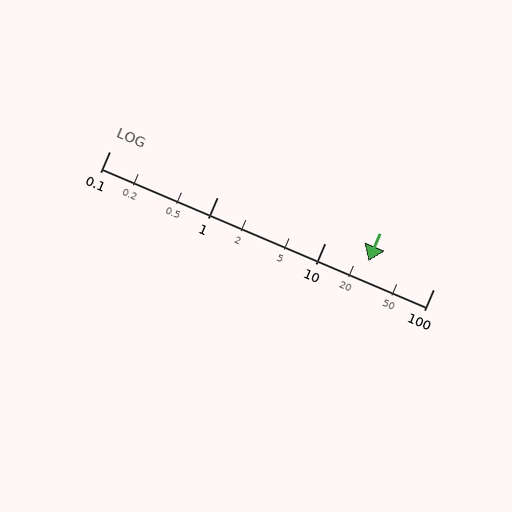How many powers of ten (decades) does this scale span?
The scale spans 3 decades, from 0.1 to 100.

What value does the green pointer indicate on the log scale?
The pointer indicates approximately 25.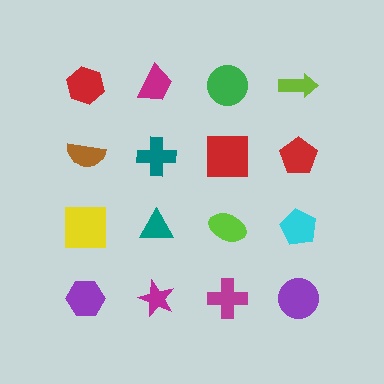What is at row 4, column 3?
A magenta cross.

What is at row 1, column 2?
A magenta trapezoid.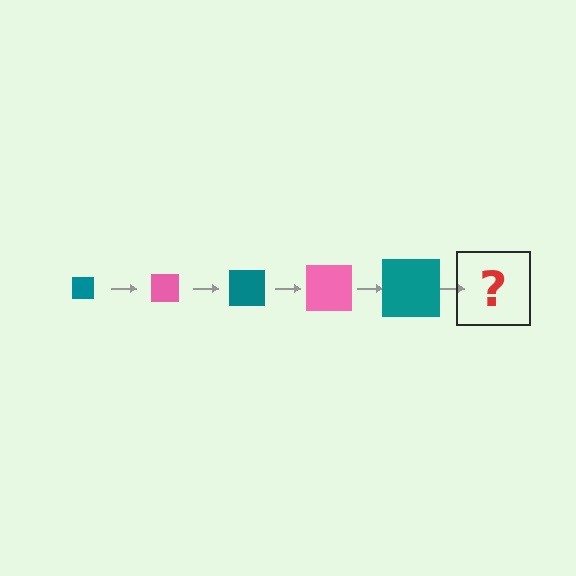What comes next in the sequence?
The next element should be a pink square, larger than the previous one.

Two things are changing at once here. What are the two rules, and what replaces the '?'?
The two rules are that the square grows larger each step and the color cycles through teal and pink. The '?' should be a pink square, larger than the previous one.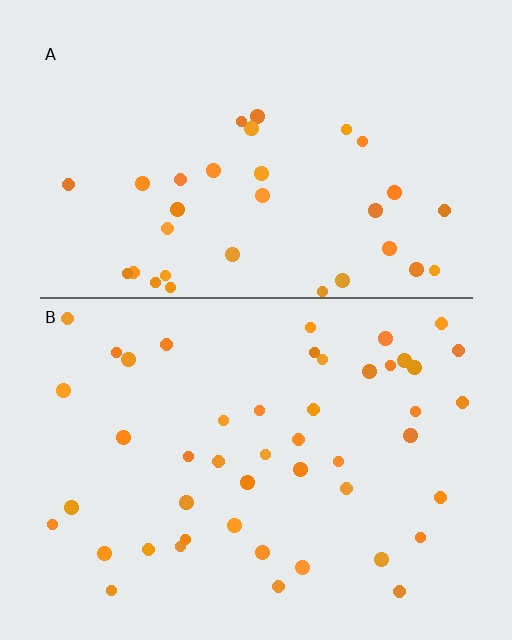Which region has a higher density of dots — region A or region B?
B (the bottom).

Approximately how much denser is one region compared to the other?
Approximately 1.4× — region B over region A.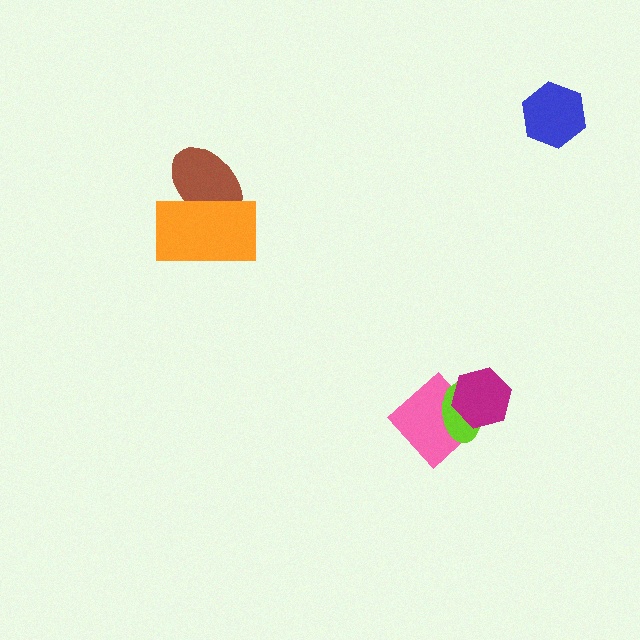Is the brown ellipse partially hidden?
Yes, it is partially covered by another shape.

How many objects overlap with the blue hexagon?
0 objects overlap with the blue hexagon.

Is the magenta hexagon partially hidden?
No, no other shape covers it.